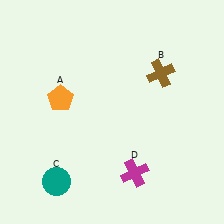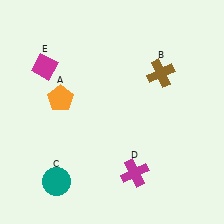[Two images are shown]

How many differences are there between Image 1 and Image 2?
There is 1 difference between the two images.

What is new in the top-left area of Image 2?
A magenta diamond (E) was added in the top-left area of Image 2.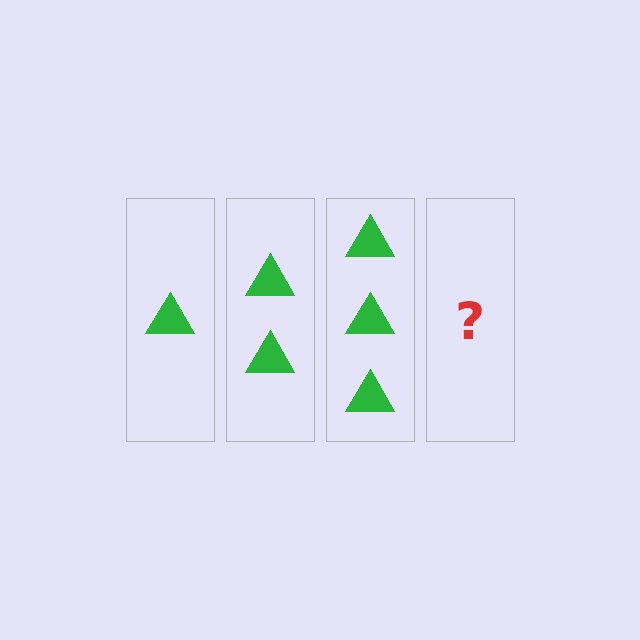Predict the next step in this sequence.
The next step is 4 triangles.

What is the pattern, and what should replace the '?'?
The pattern is that each step adds one more triangle. The '?' should be 4 triangles.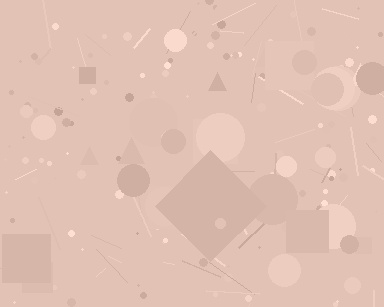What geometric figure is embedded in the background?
A diamond is embedded in the background.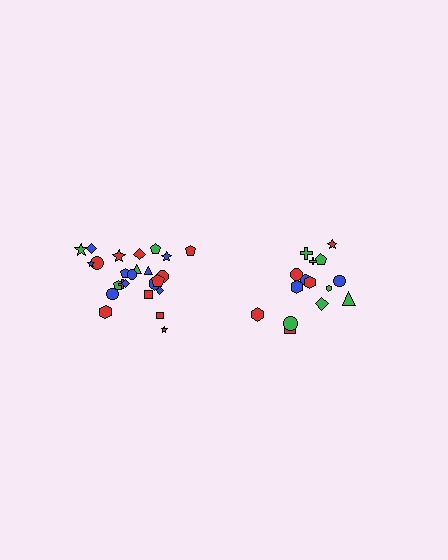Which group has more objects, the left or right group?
The left group.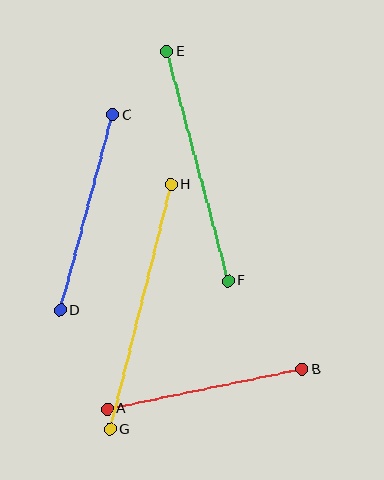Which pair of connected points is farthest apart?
Points G and H are farthest apart.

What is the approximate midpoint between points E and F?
The midpoint is at approximately (197, 166) pixels.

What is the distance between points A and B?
The distance is approximately 199 pixels.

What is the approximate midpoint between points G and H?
The midpoint is at approximately (141, 307) pixels.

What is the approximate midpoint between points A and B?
The midpoint is at approximately (205, 389) pixels.